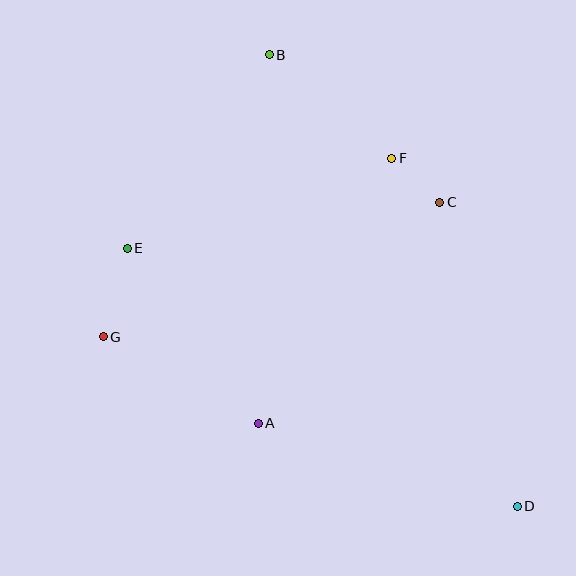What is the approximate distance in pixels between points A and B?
The distance between A and B is approximately 369 pixels.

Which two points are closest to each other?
Points C and F are closest to each other.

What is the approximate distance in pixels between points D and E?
The distance between D and E is approximately 468 pixels.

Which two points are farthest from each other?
Points B and D are farthest from each other.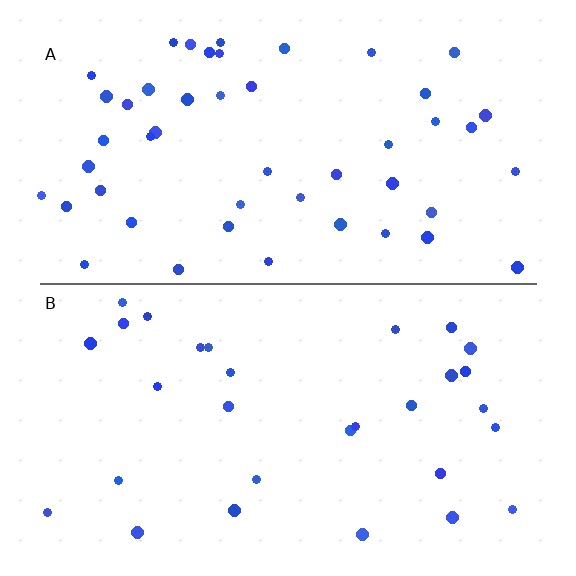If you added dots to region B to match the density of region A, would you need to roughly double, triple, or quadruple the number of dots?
Approximately double.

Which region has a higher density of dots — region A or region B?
A (the top).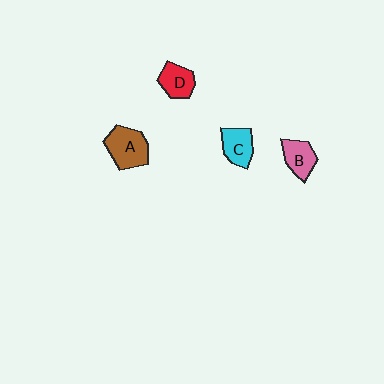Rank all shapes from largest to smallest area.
From largest to smallest: A (brown), B (pink), C (cyan), D (red).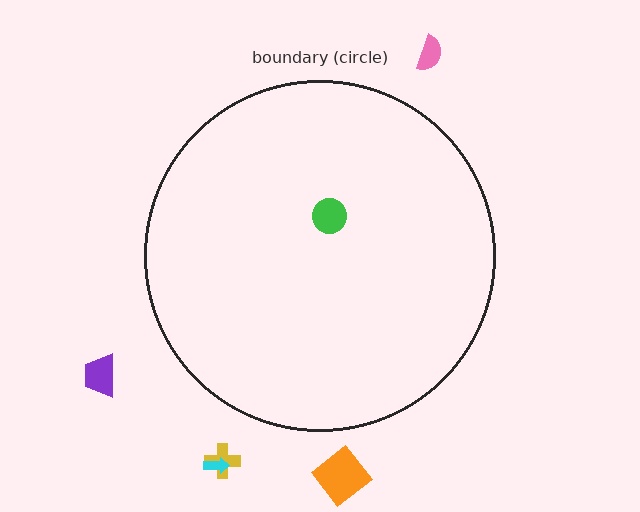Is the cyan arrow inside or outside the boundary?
Outside.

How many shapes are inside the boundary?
1 inside, 5 outside.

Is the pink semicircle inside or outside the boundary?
Outside.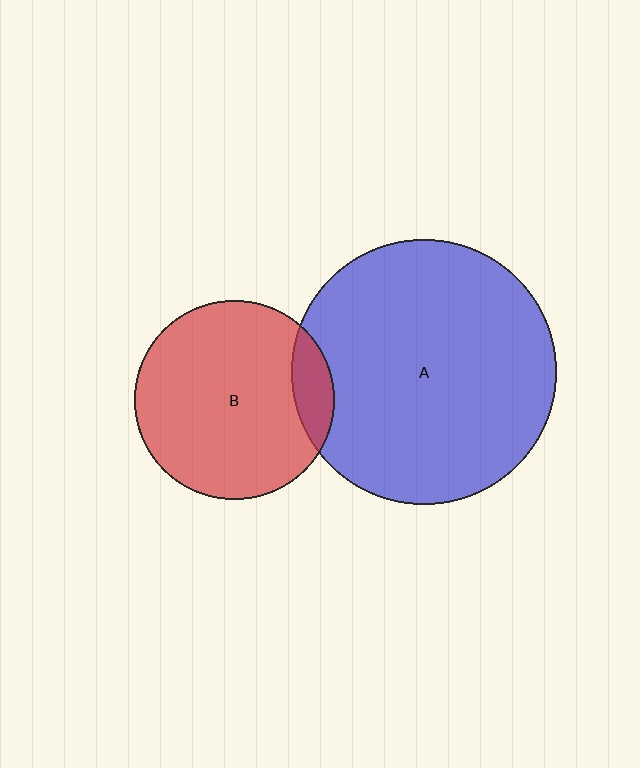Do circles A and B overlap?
Yes.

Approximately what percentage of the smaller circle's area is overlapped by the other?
Approximately 10%.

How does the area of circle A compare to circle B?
Approximately 1.8 times.